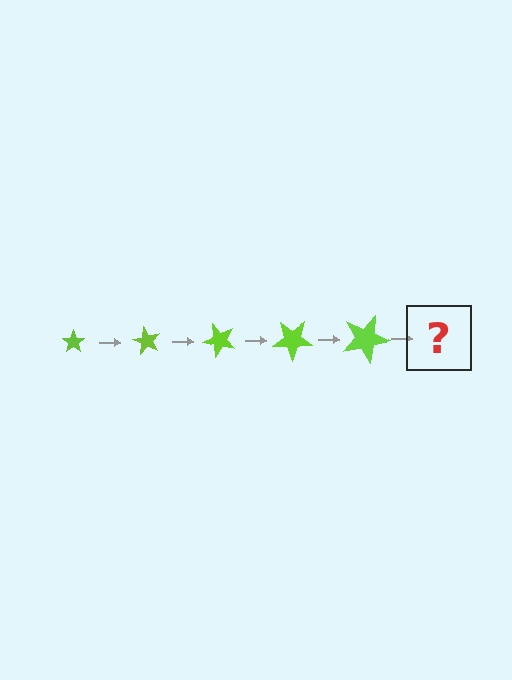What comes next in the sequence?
The next element should be a star, larger than the previous one and rotated 300 degrees from the start.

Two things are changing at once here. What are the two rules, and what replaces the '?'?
The two rules are that the star grows larger each step and it rotates 60 degrees each step. The '?' should be a star, larger than the previous one and rotated 300 degrees from the start.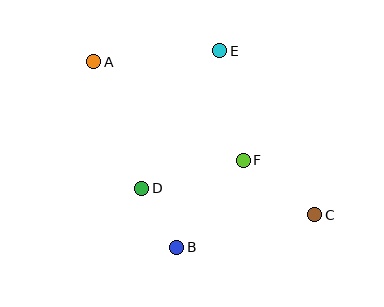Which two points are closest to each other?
Points B and D are closest to each other.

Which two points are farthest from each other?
Points A and C are farthest from each other.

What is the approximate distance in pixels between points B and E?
The distance between B and E is approximately 201 pixels.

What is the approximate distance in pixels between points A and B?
The distance between A and B is approximately 203 pixels.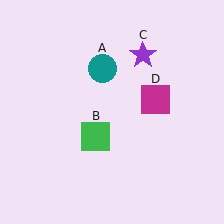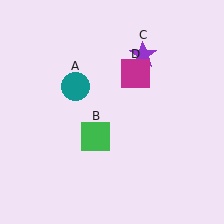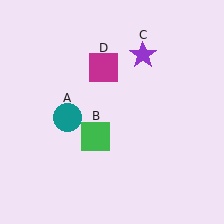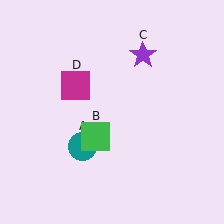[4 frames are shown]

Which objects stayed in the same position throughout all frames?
Green square (object B) and purple star (object C) remained stationary.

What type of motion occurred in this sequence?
The teal circle (object A), magenta square (object D) rotated counterclockwise around the center of the scene.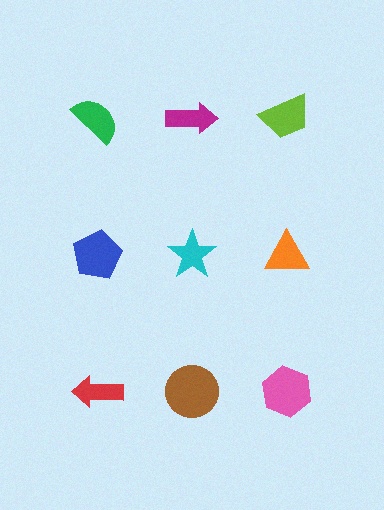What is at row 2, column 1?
A blue pentagon.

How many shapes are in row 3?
3 shapes.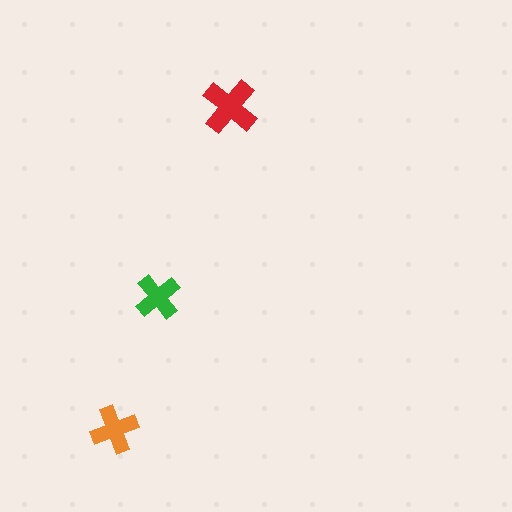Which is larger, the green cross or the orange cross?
The orange one.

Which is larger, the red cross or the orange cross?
The red one.